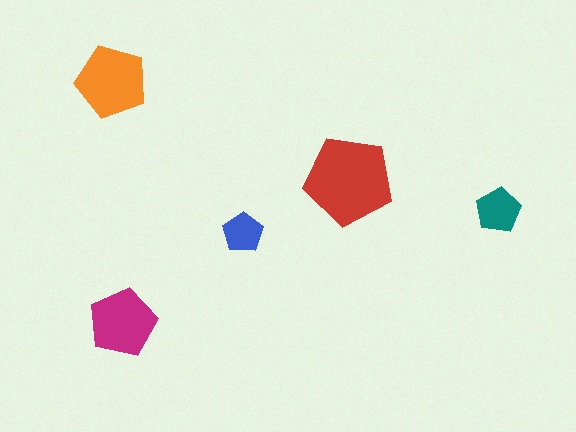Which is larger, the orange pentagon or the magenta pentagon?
The orange one.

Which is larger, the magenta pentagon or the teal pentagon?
The magenta one.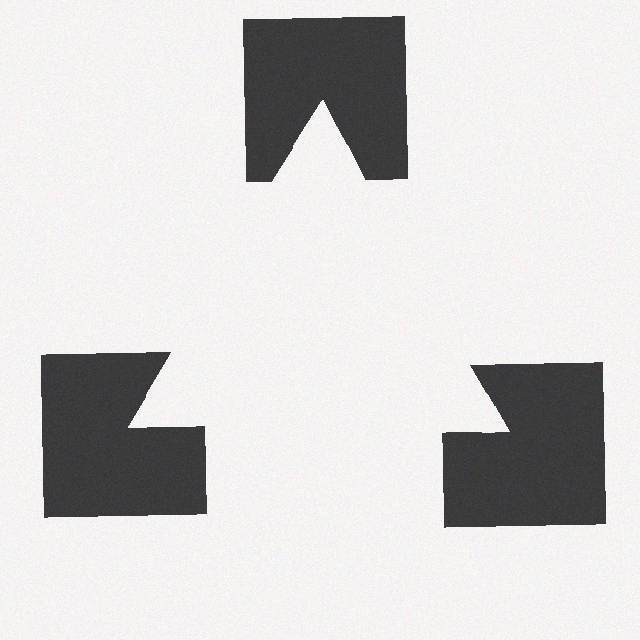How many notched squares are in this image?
There are 3 — one at each vertex of the illusory triangle.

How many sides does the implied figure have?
3 sides.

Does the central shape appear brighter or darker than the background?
It typically appears slightly brighter than the background, even though no actual brightness change is drawn.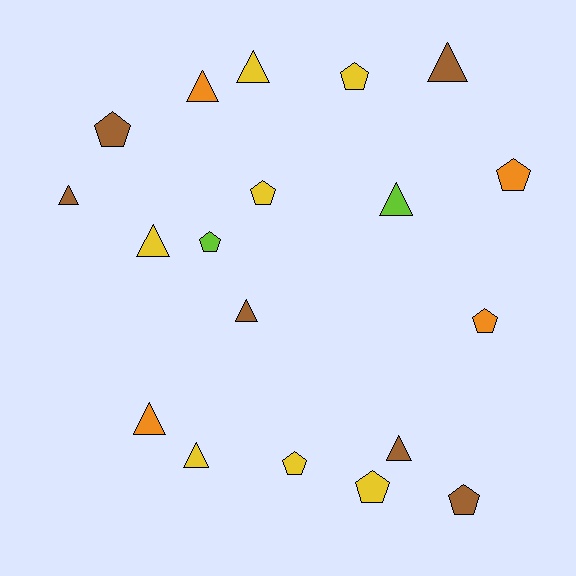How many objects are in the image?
There are 19 objects.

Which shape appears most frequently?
Triangle, with 10 objects.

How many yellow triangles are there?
There are 3 yellow triangles.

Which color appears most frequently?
Yellow, with 7 objects.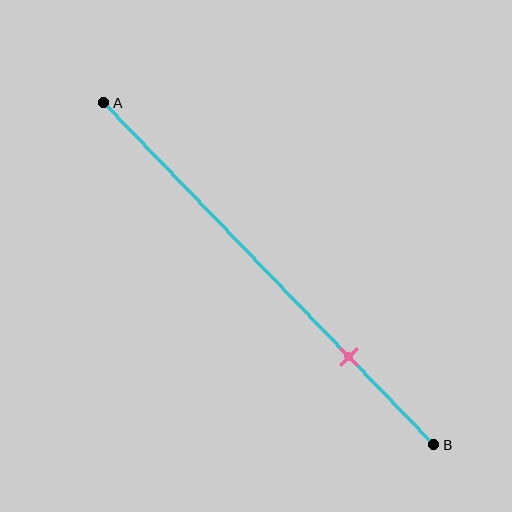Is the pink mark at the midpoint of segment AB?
No, the mark is at about 75% from A, not at the 50% midpoint.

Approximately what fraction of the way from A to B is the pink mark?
The pink mark is approximately 75% of the way from A to B.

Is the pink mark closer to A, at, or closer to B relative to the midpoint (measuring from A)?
The pink mark is closer to point B than the midpoint of segment AB.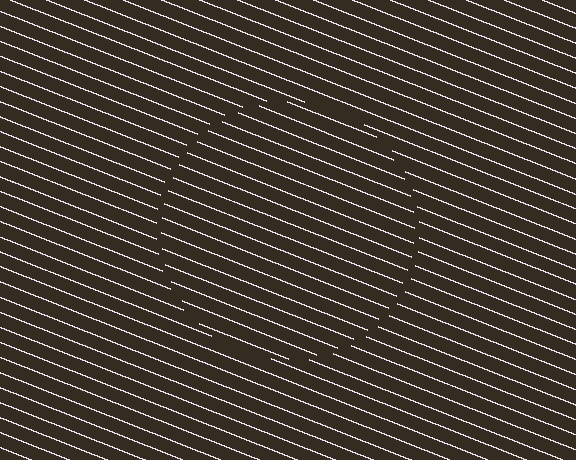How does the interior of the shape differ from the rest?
The interior of the shape contains the same grating, shifted by half a period — the contour is defined by the phase discontinuity where line-ends from the inner and outer gratings abut.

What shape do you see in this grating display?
An illusory circle. The interior of the shape contains the same grating, shifted by half a period — the contour is defined by the phase discontinuity where line-ends from the inner and outer gratings abut.